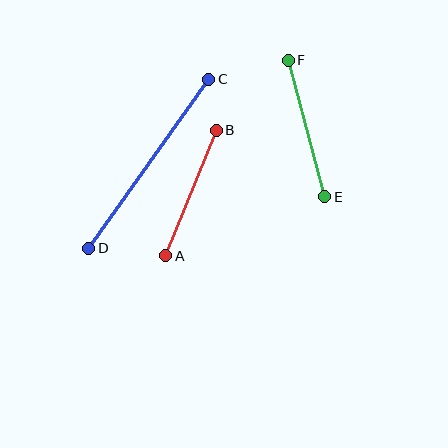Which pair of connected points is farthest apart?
Points C and D are farthest apart.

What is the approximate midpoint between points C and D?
The midpoint is at approximately (149, 164) pixels.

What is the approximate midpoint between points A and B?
The midpoint is at approximately (191, 193) pixels.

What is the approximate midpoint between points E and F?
The midpoint is at approximately (307, 129) pixels.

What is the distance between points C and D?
The distance is approximately 207 pixels.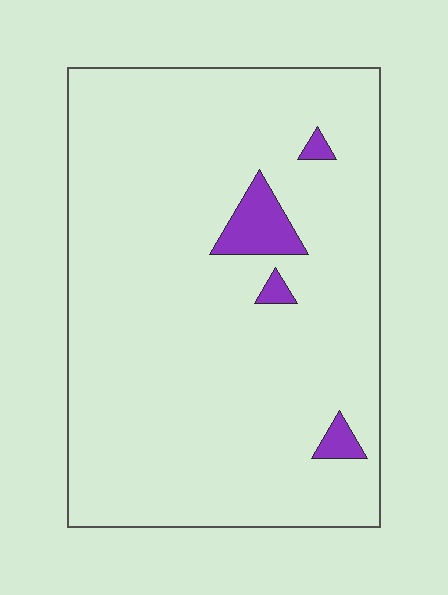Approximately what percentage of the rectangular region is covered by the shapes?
Approximately 5%.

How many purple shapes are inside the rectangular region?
4.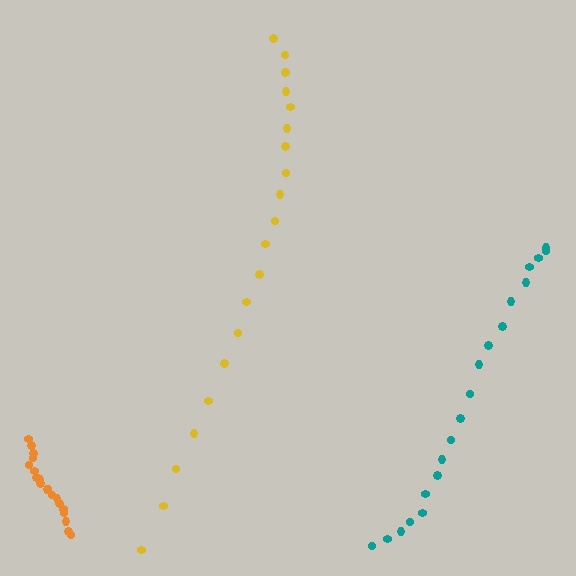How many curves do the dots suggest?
There are 3 distinct paths.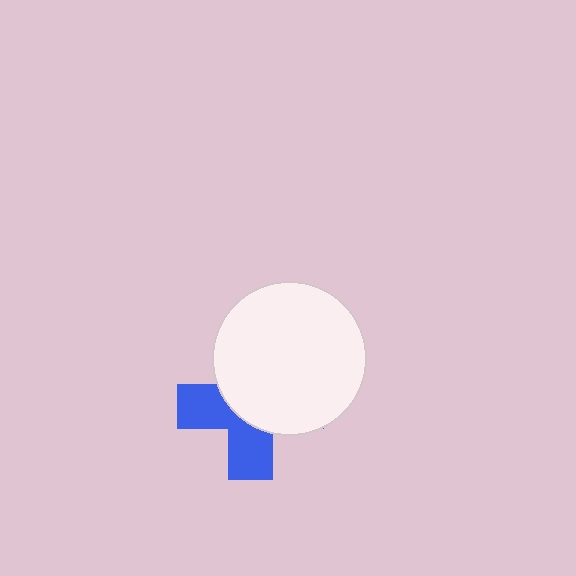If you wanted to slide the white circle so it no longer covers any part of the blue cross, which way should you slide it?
Slide it toward the upper-right — that is the most direct way to separate the two shapes.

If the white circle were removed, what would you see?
You would see the complete blue cross.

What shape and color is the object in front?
The object in front is a white circle.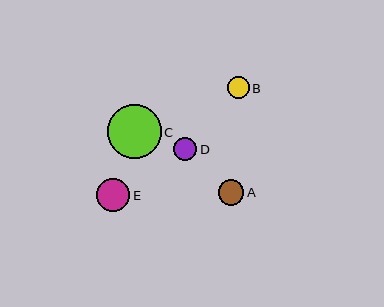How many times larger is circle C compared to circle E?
Circle C is approximately 1.6 times the size of circle E.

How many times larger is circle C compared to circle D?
Circle C is approximately 2.3 times the size of circle D.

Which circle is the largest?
Circle C is the largest with a size of approximately 53 pixels.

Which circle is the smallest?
Circle B is the smallest with a size of approximately 22 pixels.